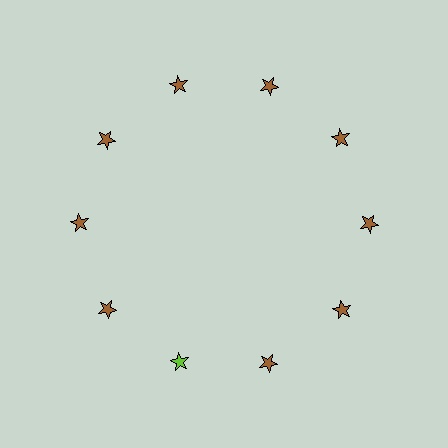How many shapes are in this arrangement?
There are 10 shapes arranged in a ring pattern.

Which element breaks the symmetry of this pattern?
The lime star at roughly the 7 o'clock position breaks the symmetry. All other shapes are brown stars.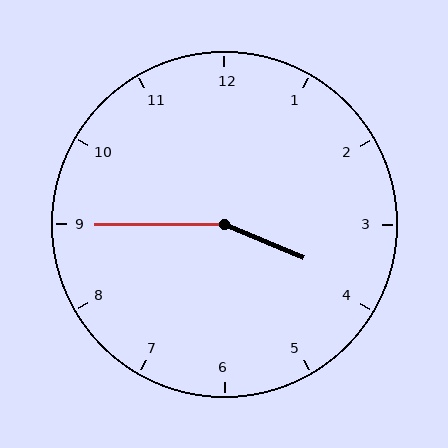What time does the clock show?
3:45.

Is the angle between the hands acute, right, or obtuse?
It is obtuse.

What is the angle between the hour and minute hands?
Approximately 158 degrees.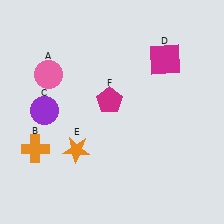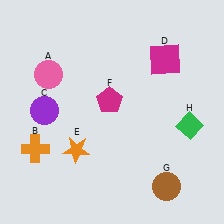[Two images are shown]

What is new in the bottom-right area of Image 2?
A brown circle (G) was added in the bottom-right area of Image 2.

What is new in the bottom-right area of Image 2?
A green diamond (H) was added in the bottom-right area of Image 2.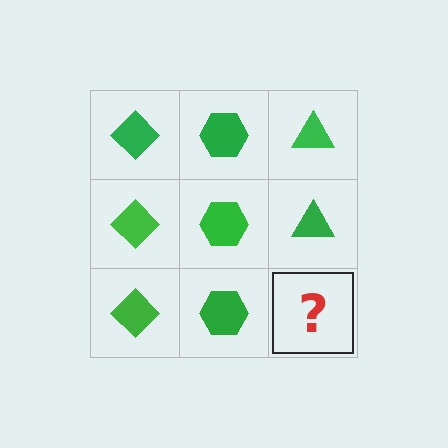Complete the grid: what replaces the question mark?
The question mark should be replaced with a green triangle.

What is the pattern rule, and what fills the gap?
The rule is that each column has a consistent shape. The gap should be filled with a green triangle.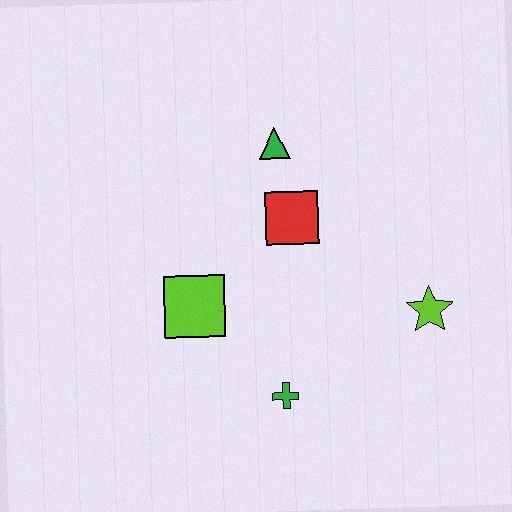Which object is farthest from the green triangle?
The green cross is farthest from the green triangle.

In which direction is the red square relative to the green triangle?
The red square is below the green triangle.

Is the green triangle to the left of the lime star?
Yes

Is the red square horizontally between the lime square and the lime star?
Yes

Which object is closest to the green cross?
The lime square is closest to the green cross.